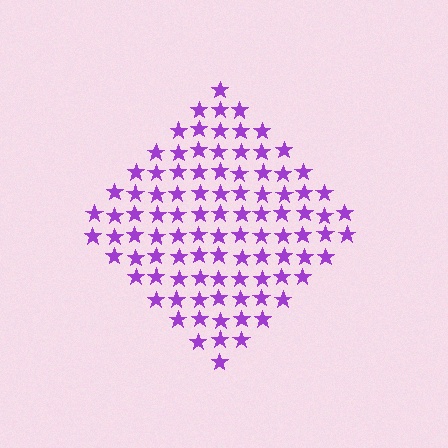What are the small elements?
The small elements are stars.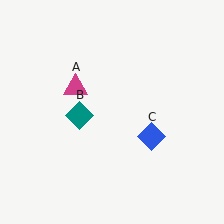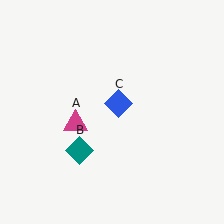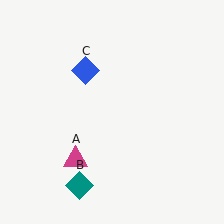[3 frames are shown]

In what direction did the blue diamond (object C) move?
The blue diamond (object C) moved up and to the left.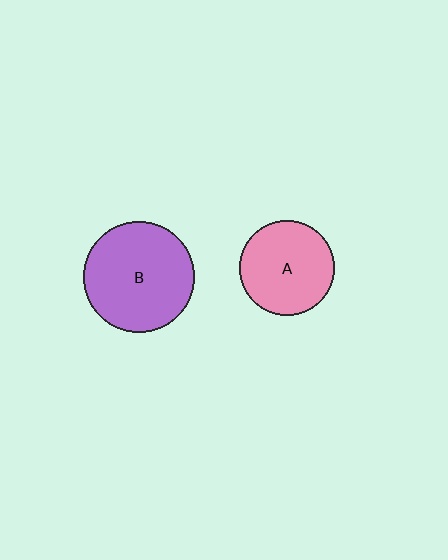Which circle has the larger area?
Circle B (purple).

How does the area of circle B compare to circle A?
Approximately 1.4 times.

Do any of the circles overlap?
No, none of the circles overlap.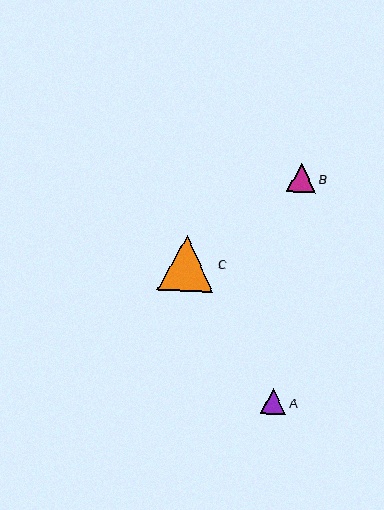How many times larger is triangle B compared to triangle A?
Triangle B is approximately 1.1 times the size of triangle A.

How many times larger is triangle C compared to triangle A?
Triangle C is approximately 2.2 times the size of triangle A.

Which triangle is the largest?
Triangle C is the largest with a size of approximately 56 pixels.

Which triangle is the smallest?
Triangle A is the smallest with a size of approximately 26 pixels.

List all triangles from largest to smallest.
From largest to smallest: C, B, A.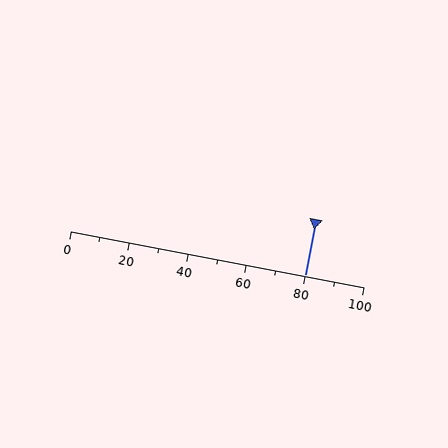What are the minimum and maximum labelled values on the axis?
The axis runs from 0 to 100.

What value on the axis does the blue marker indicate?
The marker indicates approximately 80.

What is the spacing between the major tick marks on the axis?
The major ticks are spaced 20 apart.